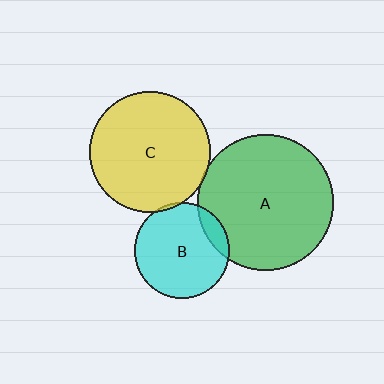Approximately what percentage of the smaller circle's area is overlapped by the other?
Approximately 10%.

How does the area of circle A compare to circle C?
Approximately 1.3 times.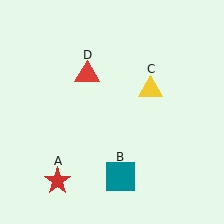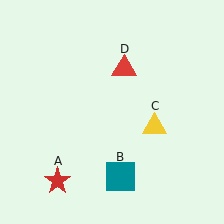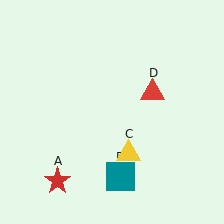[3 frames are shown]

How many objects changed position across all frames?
2 objects changed position: yellow triangle (object C), red triangle (object D).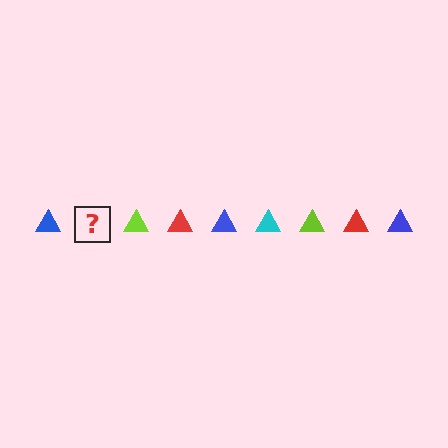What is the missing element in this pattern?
The missing element is a cyan triangle.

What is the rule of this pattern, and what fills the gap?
The rule is that the pattern cycles through blue, cyan, lime, red triangles. The gap should be filled with a cyan triangle.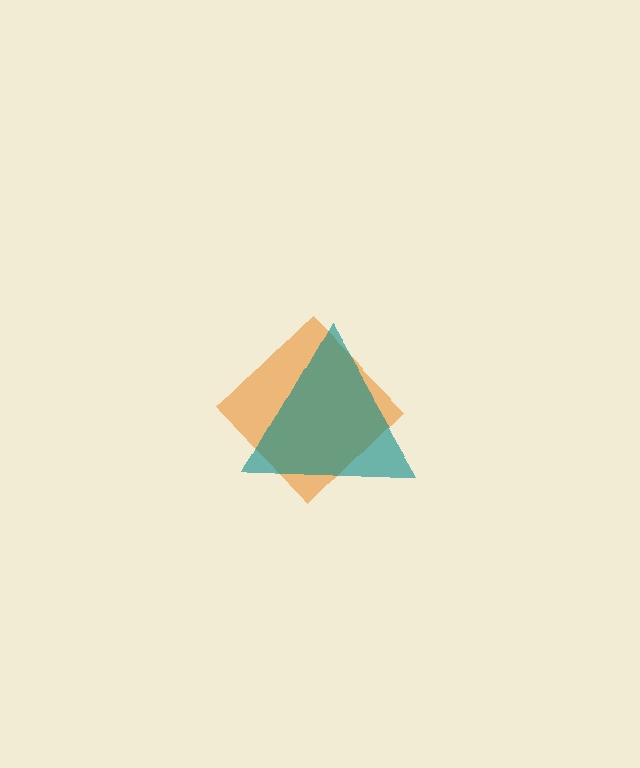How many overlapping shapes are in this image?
There are 2 overlapping shapes in the image.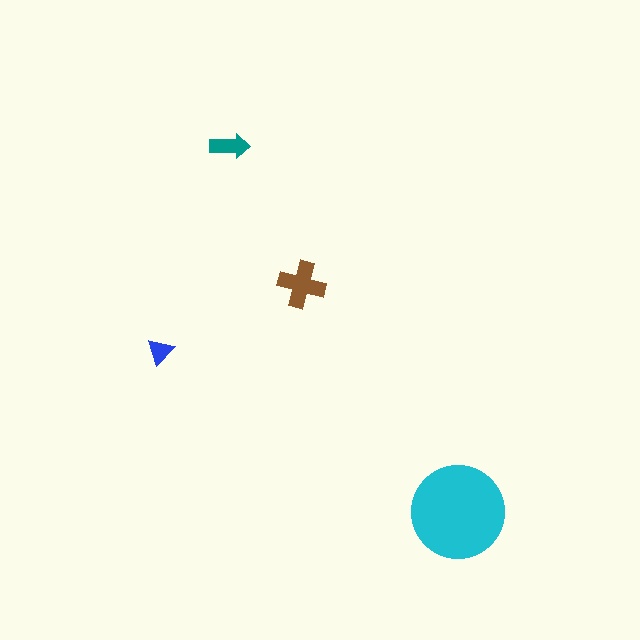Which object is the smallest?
The blue triangle.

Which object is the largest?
The cyan circle.